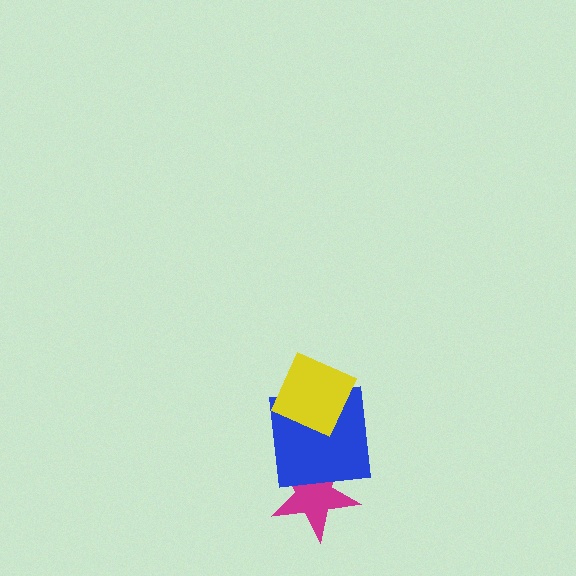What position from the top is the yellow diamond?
The yellow diamond is 1st from the top.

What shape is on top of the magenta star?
The blue square is on top of the magenta star.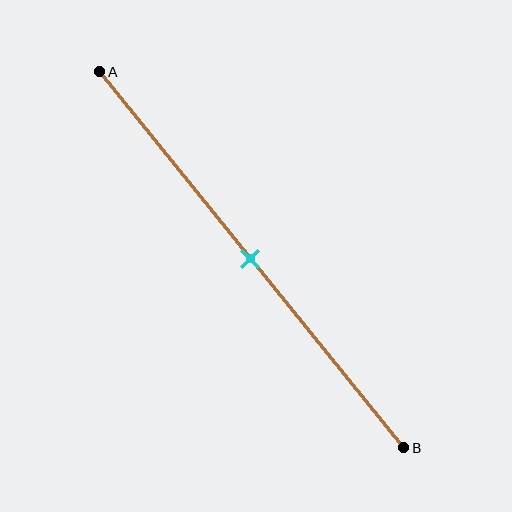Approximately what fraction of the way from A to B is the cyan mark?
The cyan mark is approximately 50% of the way from A to B.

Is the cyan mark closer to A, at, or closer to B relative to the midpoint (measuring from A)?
The cyan mark is approximately at the midpoint of segment AB.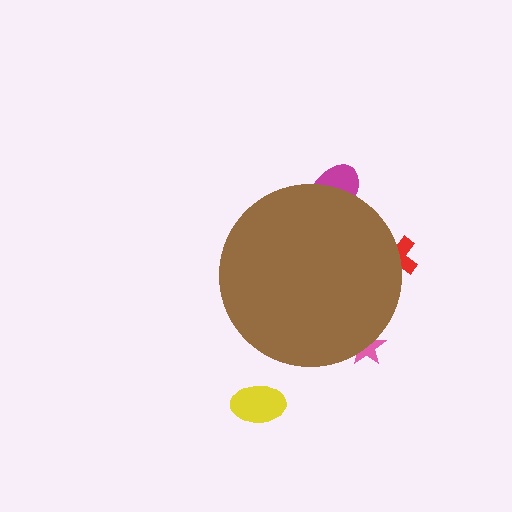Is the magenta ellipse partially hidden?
Yes, the magenta ellipse is partially hidden behind the brown circle.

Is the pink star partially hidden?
Yes, the pink star is partially hidden behind the brown circle.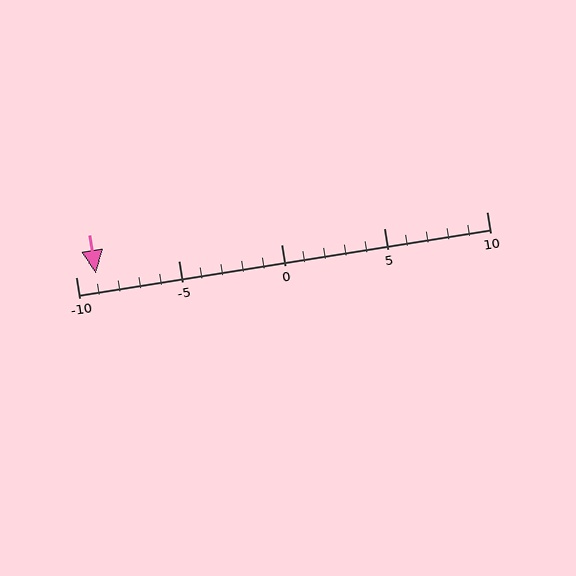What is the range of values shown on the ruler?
The ruler shows values from -10 to 10.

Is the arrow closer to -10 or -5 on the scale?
The arrow is closer to -10.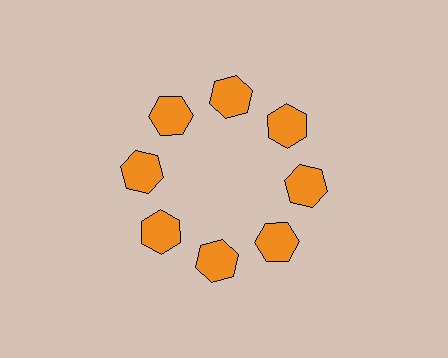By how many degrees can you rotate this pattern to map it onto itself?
The pattern maps onto itself every 45 degrees of rotation.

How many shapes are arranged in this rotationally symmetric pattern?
There are 8 shapes, arranged in 8 groups of 1.